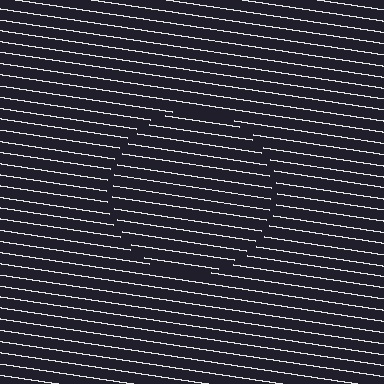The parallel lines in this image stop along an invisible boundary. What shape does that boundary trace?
An illusory circle. The interior of the shape contains the same grating, shifted by half a period — the contour is defined by the phase discontinuity where line-ends from the inner and outer gratings abut.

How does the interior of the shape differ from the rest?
The interior of the shape contains the same grating, shifted by half a period — the contour is defined by the phase discontinuity where line-ends from the inner and outer gratings abut.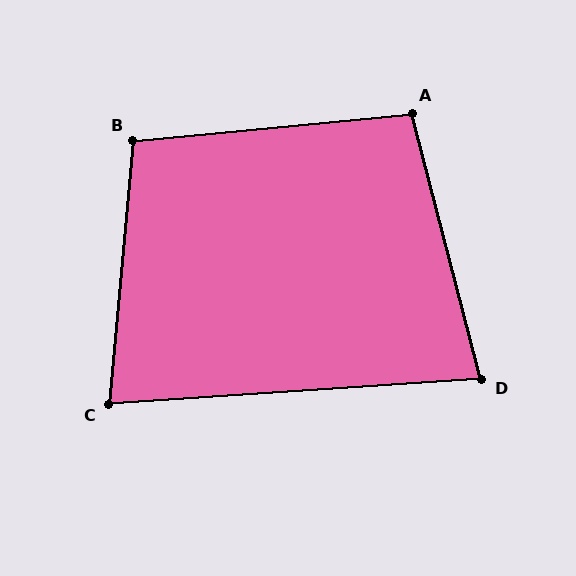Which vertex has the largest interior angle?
B, at approximately 101 degrees.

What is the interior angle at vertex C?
Approximately 81 degrees (acute).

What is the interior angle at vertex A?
Approximately 99 degrees (obtuse).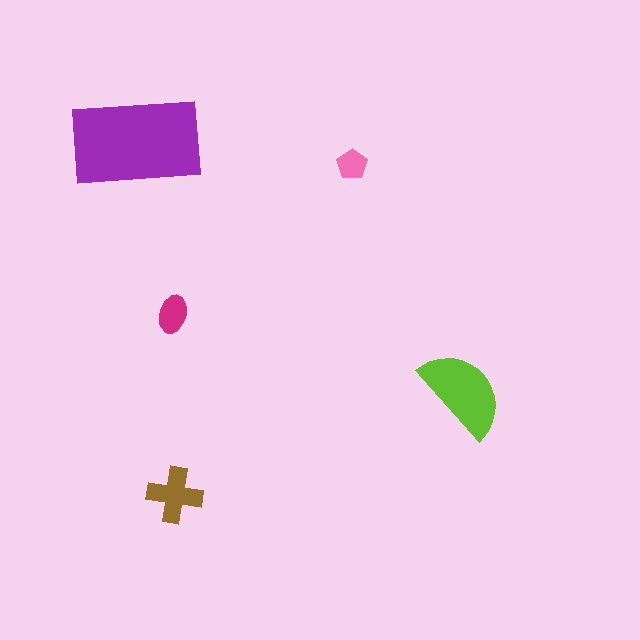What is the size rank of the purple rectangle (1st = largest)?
1st.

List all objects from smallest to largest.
The pink pentagon, the magenta ellipse, the brown cross, the lime semicircle, the purple rectangle.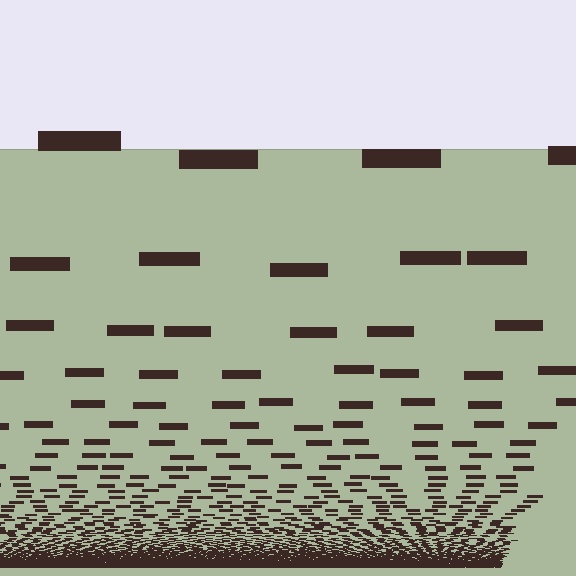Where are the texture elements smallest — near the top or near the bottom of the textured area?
Near the bottom.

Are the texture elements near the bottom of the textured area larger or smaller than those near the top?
Smaller. The gradient is inverted — elements near the bottom are smaller and denser.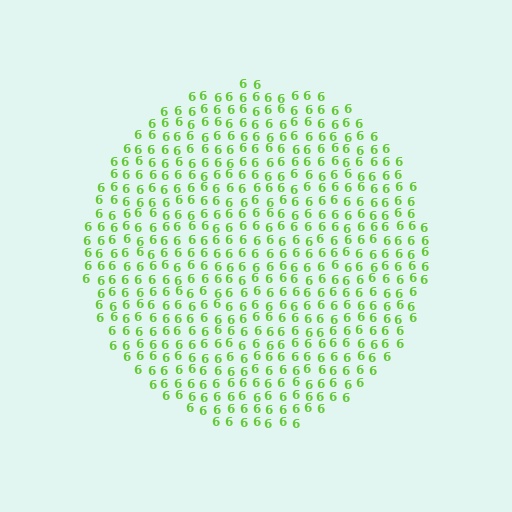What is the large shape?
The large shape is a circle.